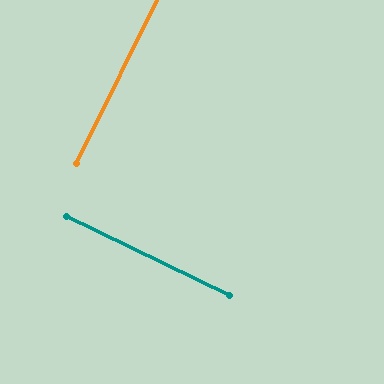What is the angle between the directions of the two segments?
Approximately 90 degrees.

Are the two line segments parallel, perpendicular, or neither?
Perpendicular — they meet at approximately 90°.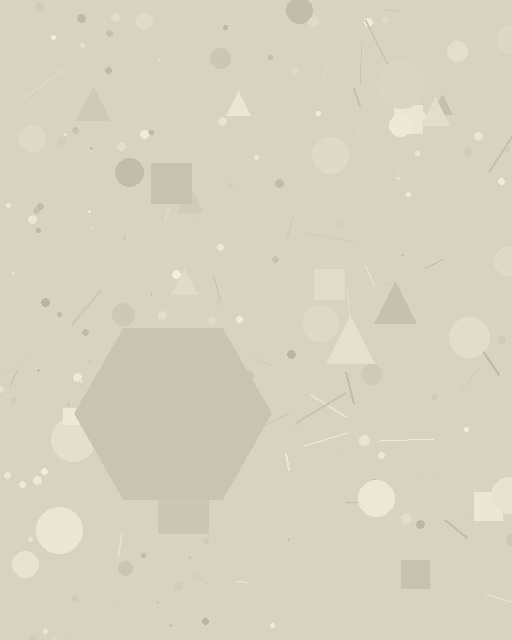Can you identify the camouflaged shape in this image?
The camouflaged shape is a hexagon.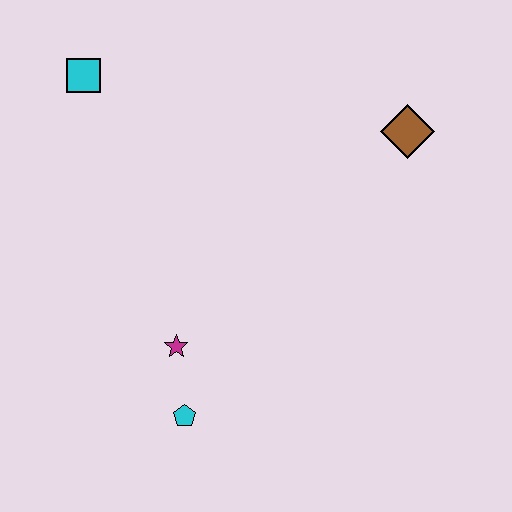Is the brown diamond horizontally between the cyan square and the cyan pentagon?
No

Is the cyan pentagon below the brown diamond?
Yes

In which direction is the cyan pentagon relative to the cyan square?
The cyan pentagon is below the cyan square.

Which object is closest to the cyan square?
The magenta star is closest to the cyan square.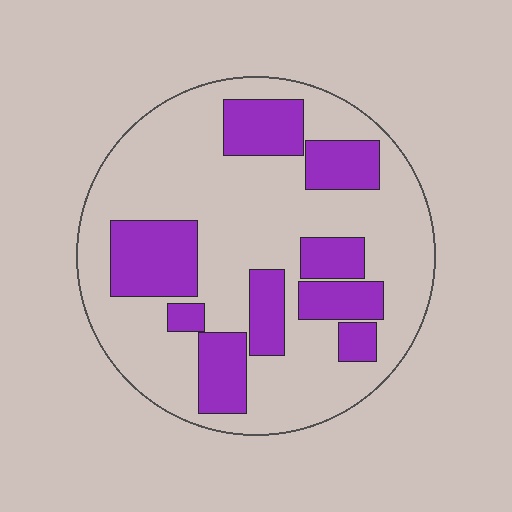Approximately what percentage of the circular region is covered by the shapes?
Approximately 30%.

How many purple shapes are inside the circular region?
9.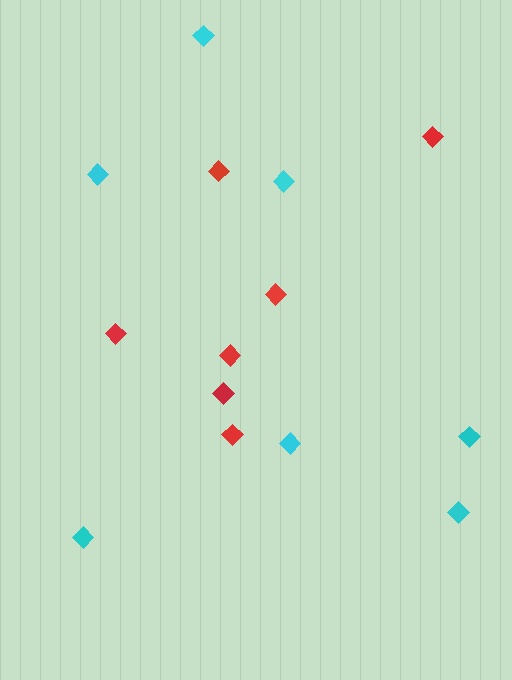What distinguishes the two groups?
There are 2 groups: one group of red diamonds (7) and one group of cyan diamonds (7).